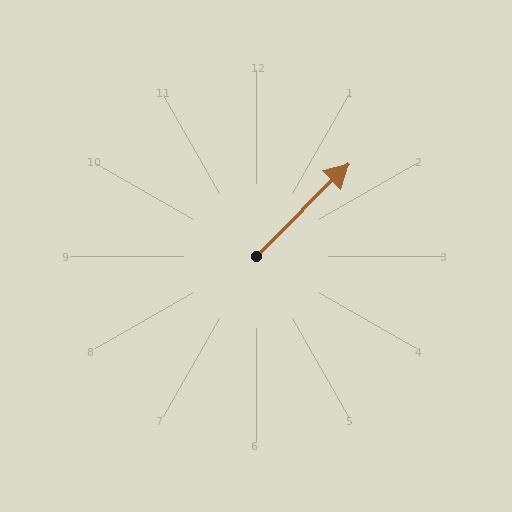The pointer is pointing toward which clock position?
Roughly 1 o'clock.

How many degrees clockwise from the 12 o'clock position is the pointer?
Approximately 45 degrees.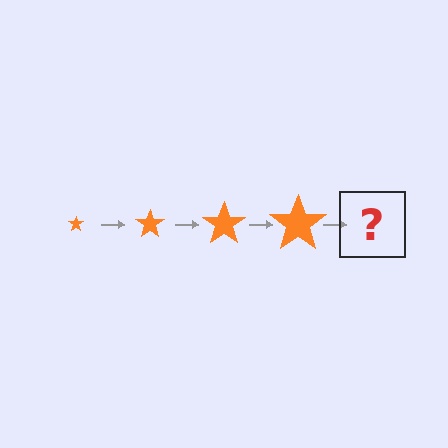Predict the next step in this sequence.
The next step is an orange star, larger than the previous one.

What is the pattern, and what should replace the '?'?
The pattern is that the star gets progressively larger each step. The '?' should be an orange star, larger than the previous one.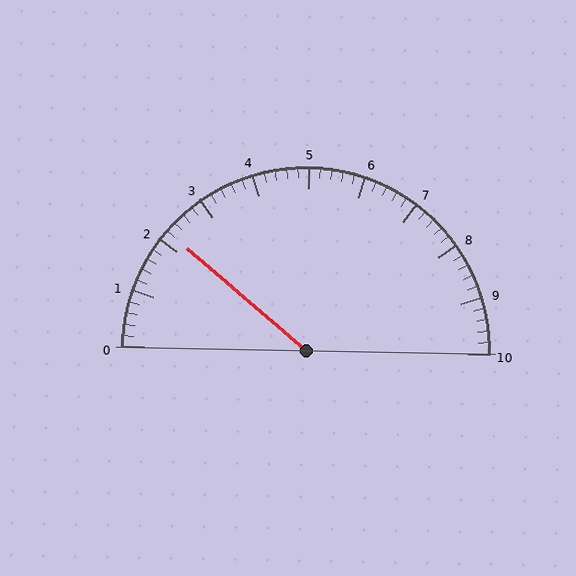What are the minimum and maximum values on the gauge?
The gauge ranges from 0 to 10.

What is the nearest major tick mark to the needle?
The nearest major tick mark is 2.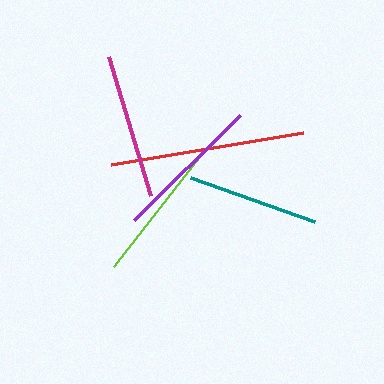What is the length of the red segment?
The red segment is approximately 195 pixels long.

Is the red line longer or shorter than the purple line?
The red line is longer than the purple line.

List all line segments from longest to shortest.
From longest to shortest: red, purple, lime, magenta, teal.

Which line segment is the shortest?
The teal line is the shortest at approximately 132 pixels.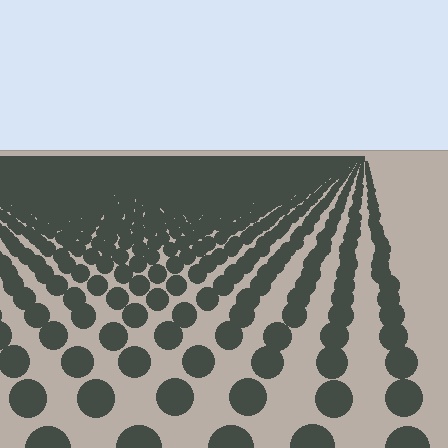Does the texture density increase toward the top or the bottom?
Density increases toward the top.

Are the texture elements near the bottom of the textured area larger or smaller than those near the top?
Larger. Near the bottom, elements are closer to the viewer and appear at a bigger on-screen size.